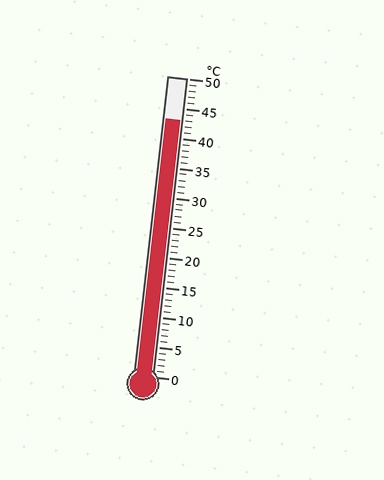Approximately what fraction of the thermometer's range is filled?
The thermometer is filled to approximately 85% of its range.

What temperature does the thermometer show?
The thermometer shows approximately 43°C.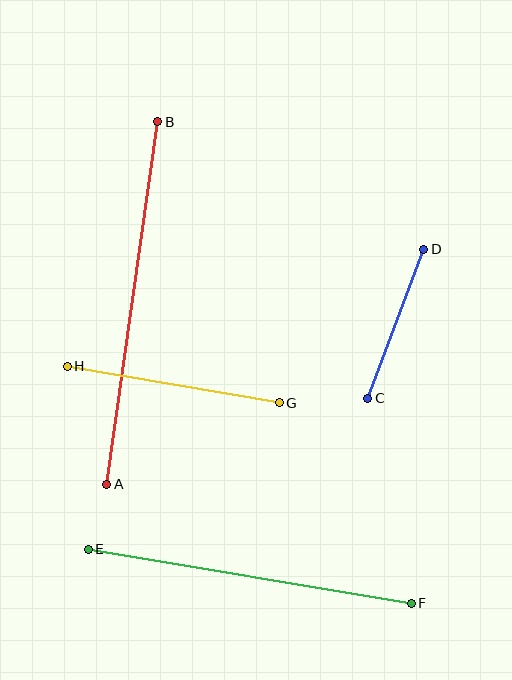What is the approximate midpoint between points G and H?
The midpoint is at approximately (173, 384) pixels.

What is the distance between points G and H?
The distance is approximately 215 pixels.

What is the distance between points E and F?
The distance is approximately 327 pixels.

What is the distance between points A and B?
The distance is approximately 366 pixels.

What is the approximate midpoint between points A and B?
The midpoint is at approximately (132, 303) pixels.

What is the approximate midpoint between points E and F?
The midpoint is at approximately (250, 576) pixels.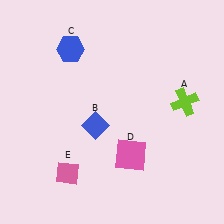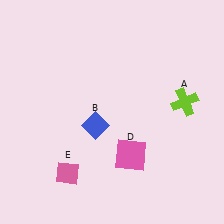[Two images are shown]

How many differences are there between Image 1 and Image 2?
There is 1 difference between the two images.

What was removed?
The blue hexagon (C) was removed in Image 2.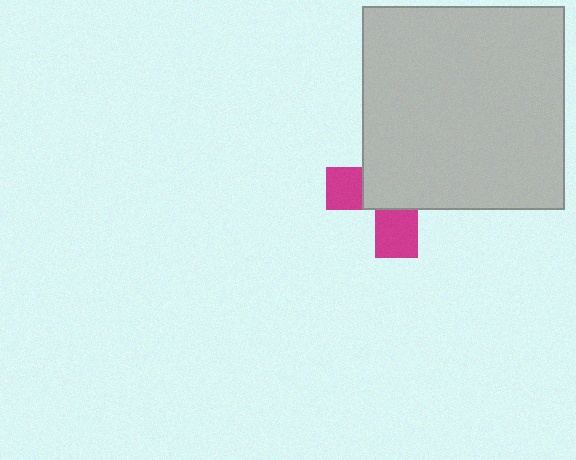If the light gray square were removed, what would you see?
You would see the complete magenta cross.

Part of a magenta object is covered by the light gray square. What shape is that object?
It is a cross.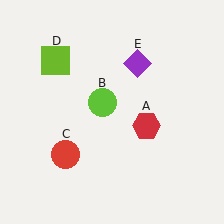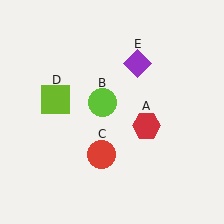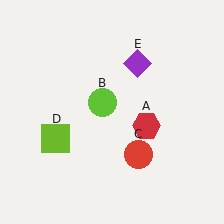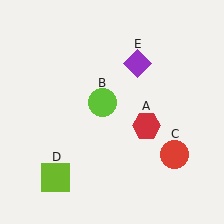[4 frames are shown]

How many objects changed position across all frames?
2 objects changed position: red circle (object C), lime square (object D).